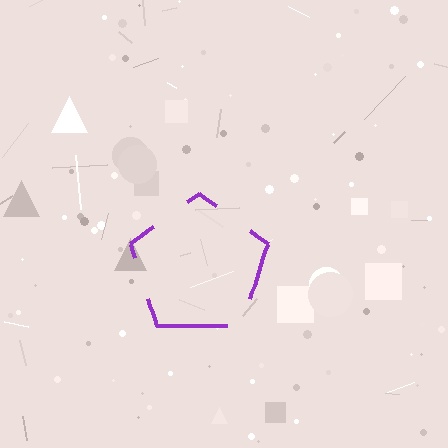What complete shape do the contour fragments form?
The contour fragments form a pentagon.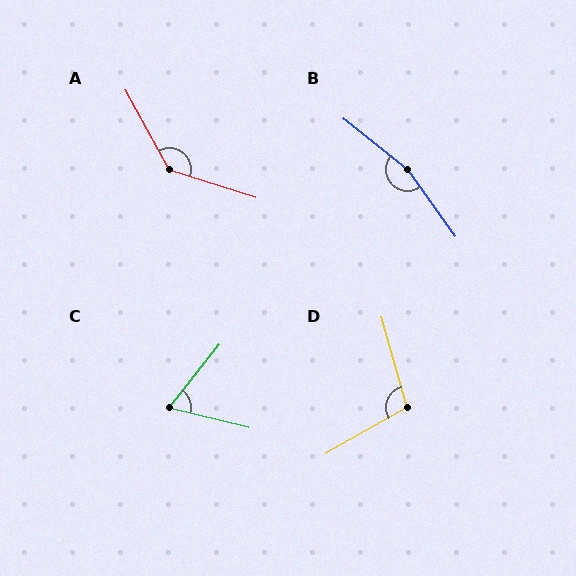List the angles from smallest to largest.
C (65°), D (105°), A (137°), B (165°).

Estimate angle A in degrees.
Approximately 137 degrees.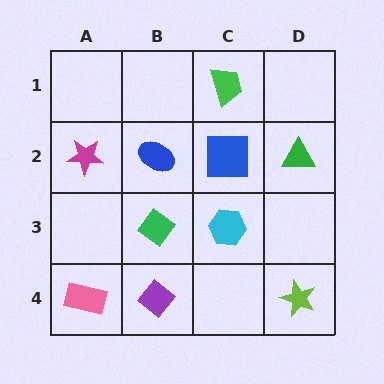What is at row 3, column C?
A cyan hexagon.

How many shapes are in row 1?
1 shape.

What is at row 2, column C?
A blue square.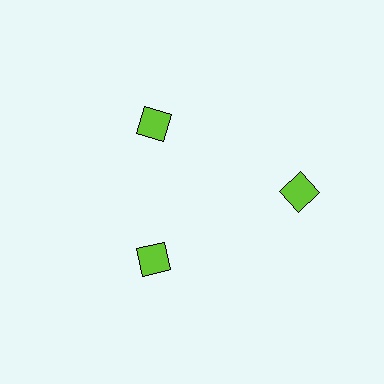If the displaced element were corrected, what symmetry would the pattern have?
It would have 3-fold rotational symmetry — the pattern would map onto itself every 120 degrees.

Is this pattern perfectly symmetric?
No. The 3 lime squares are arranged in a ring, but one element near the 3 o'clock position is pushed outward from the center, breaking the 3-fold rotational symmetry.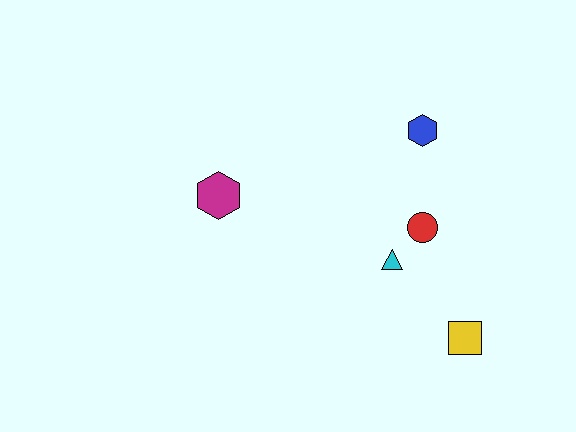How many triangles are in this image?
There is 1 triangle.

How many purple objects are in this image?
There are no purple objects.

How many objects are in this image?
There are 5 objects.